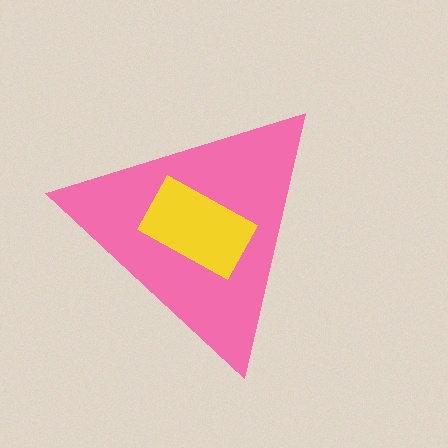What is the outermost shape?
The pink triangle.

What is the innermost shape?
The yellow rectangle.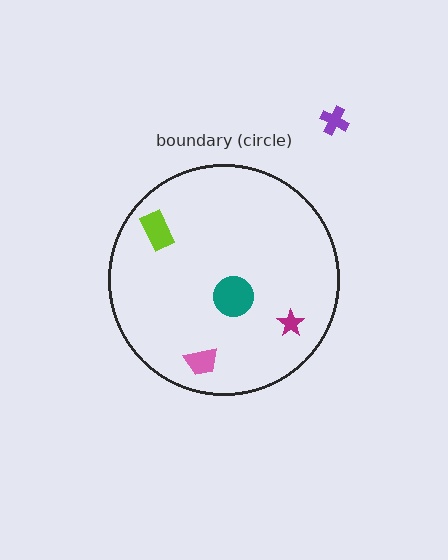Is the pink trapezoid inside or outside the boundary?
Inside.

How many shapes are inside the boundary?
4 inside, 1 outside.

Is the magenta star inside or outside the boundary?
Inside.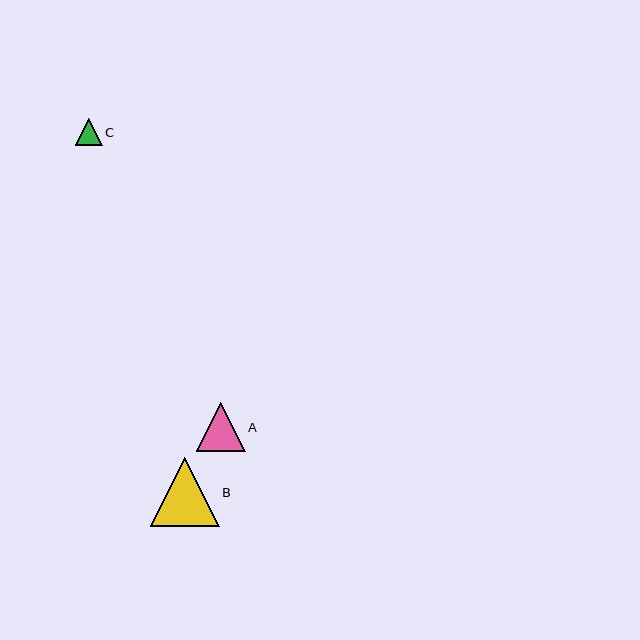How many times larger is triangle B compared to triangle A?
Triangle B is approximately 1.4 times the size of triangle A.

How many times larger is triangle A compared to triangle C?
Triangle A is approximately 1.8 times the size of triangle C.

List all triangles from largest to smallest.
From largest to smallest: B, A, C.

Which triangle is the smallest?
Triangle C is the smallest with a size of approximately 27 pixels.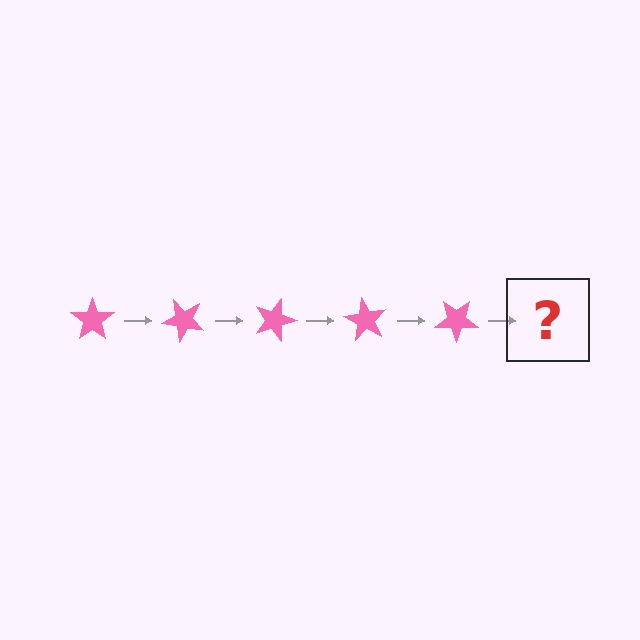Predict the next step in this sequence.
The next step is a pink star rotated 225 degrees.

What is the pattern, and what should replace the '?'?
The pattern is that the star rotates 45 degrees each step. The '?' should be a pink star rotated 225 degrees.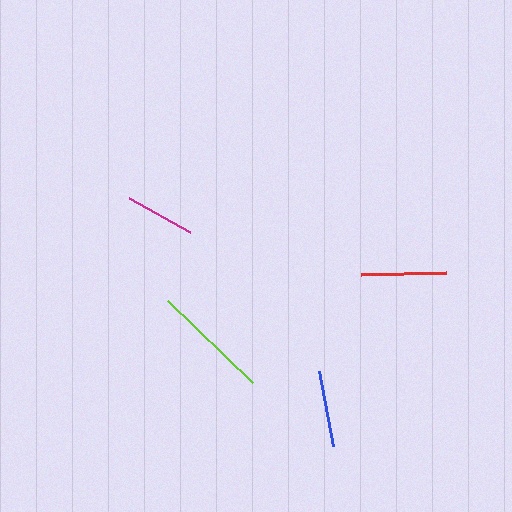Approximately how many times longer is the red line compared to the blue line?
The red line is approximately 1.1 times the length of the blue line.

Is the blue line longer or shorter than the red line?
The red line is longer than the blue line.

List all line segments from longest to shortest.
From longest to shortest: lime, red, blue, magenta.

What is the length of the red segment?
The red segment is approximately 85 pixels long.